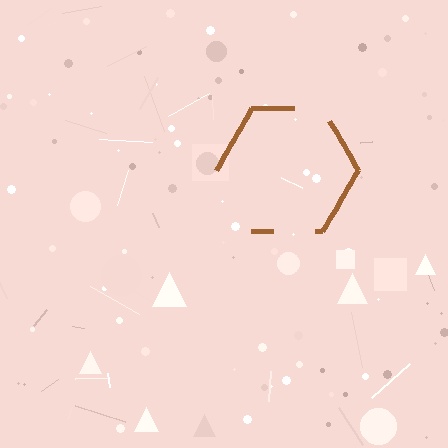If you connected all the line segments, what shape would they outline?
They would outline a hexagon.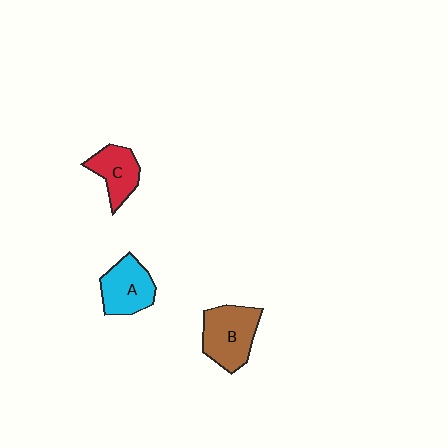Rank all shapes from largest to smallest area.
From largest to smallest: B (brown), A (cyan), C (red).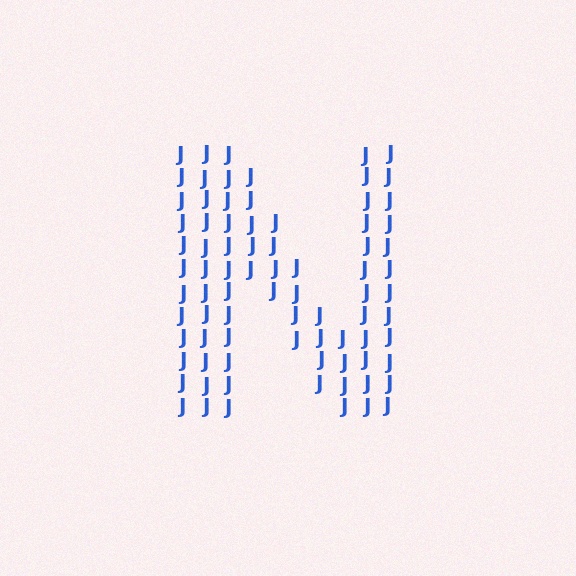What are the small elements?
The small elements are letter J's.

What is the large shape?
The large shape is the letter N.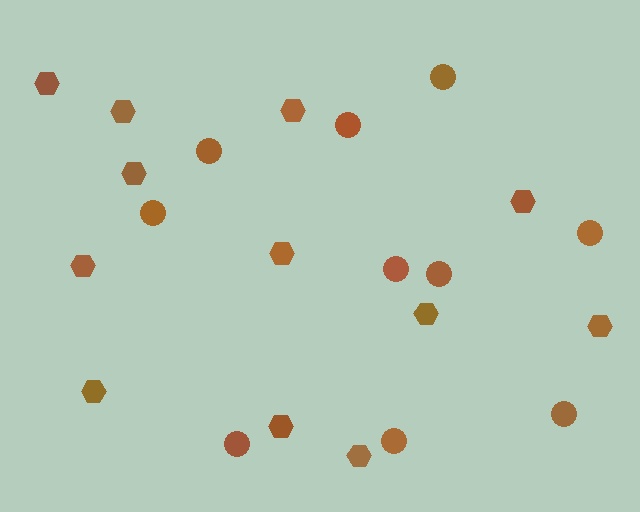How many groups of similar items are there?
There are 2 groups: one group of hexagons (12) and one group of circles (10).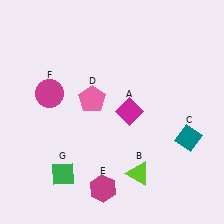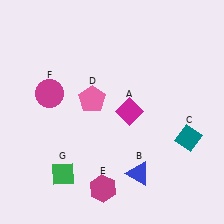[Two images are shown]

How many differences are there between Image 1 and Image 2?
There is 1 difference between the two images.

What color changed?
The triangle (B) changed from lime in Image 1 to blue in Image 2.